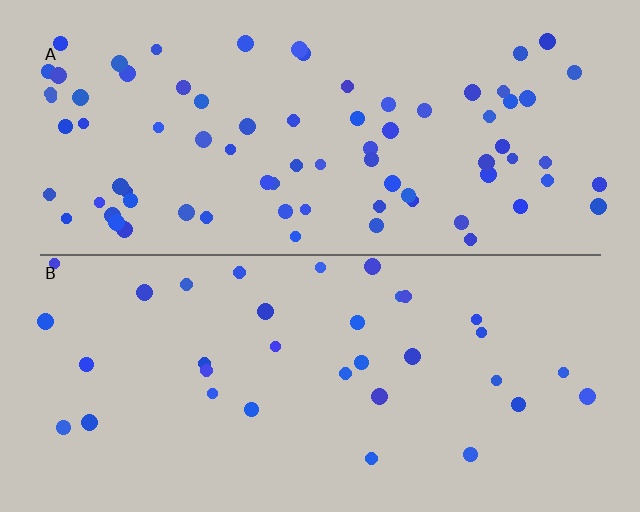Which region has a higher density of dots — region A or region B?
A (the top).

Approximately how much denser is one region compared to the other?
Approximately 2.3× — region A over region B.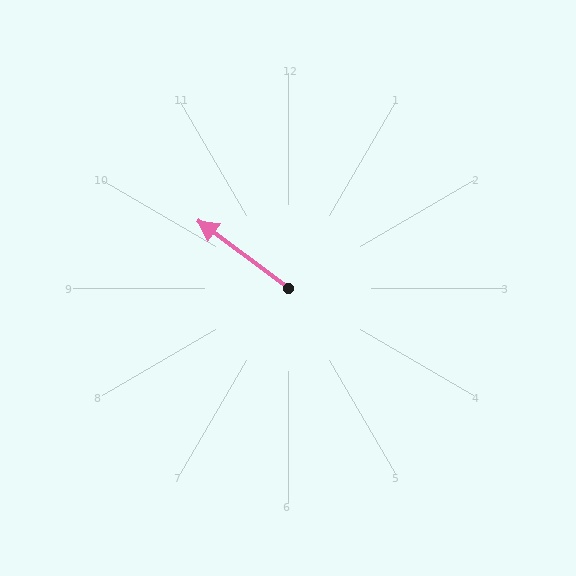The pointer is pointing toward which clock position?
Roughly 10 o'clock.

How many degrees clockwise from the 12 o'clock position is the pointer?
Approximately 307 degrees.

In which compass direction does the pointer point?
Northwest.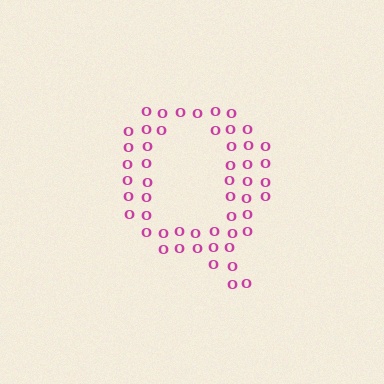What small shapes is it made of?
It is made of small letter O's.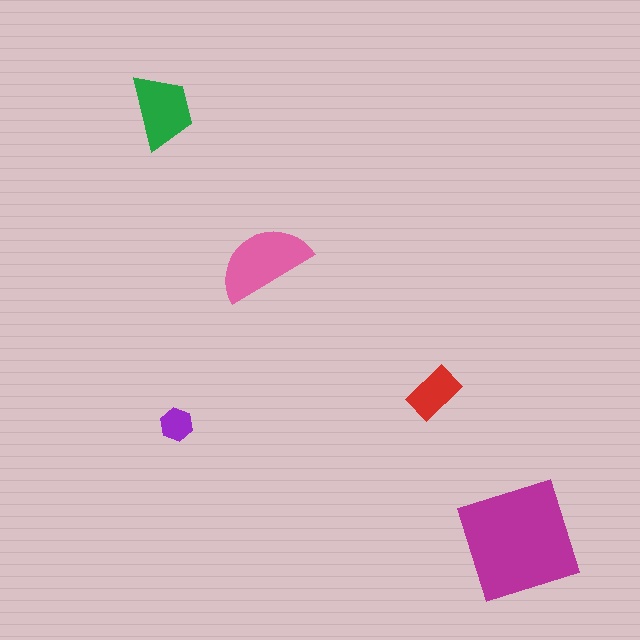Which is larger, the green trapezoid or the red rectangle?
The green trapezoid.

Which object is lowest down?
The magenta square is bottommost.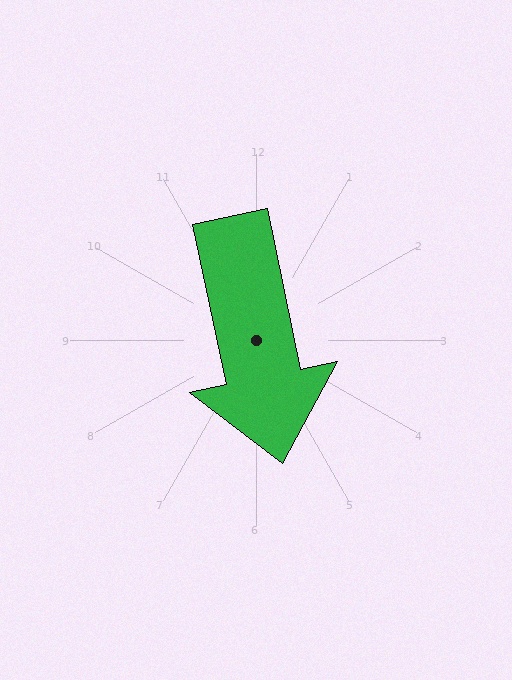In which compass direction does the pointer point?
South.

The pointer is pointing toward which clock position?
Roughly 6 o'clock.